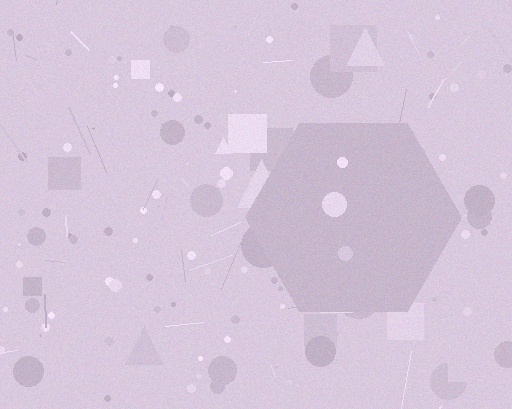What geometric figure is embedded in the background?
A hexagon is embedded in the background.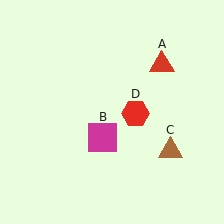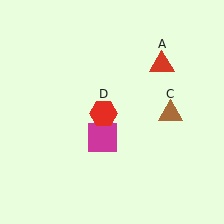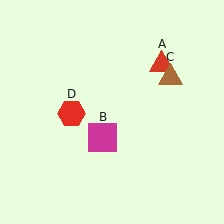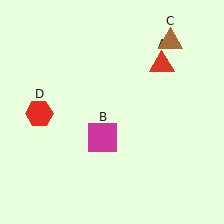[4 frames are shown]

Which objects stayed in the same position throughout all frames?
Red triangle (object A) and magenta square (object B) remained stationary.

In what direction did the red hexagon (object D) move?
The red hexagon (object D) moved left.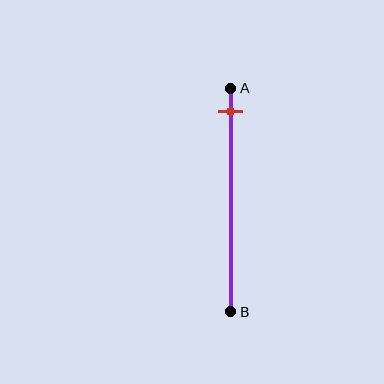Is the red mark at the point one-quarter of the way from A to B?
No, the mark is at about 10% from A, not at the 25% one-quarter point.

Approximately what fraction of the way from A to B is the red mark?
The red mark is approximately 10% of the way from A to B.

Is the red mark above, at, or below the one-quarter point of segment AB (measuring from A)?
The red mark is above the one-quarter point of segment AB.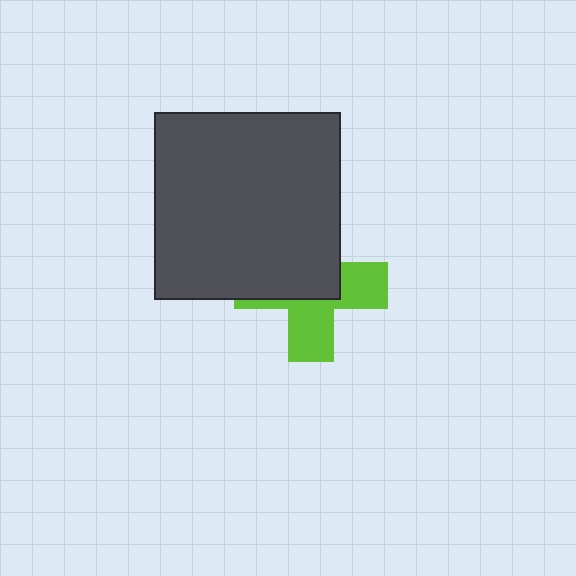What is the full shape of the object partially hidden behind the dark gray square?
The partially hidden object is a lime cross.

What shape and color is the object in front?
The object in front is a dark gray square.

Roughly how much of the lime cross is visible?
About half of it is visible (roughly 47%).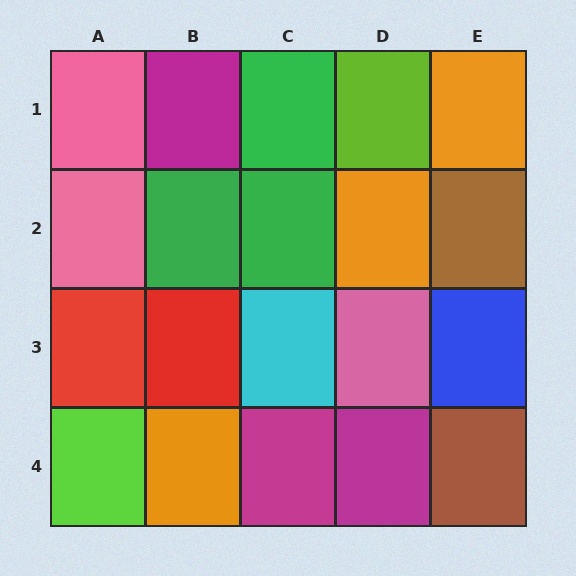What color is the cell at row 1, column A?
Pink.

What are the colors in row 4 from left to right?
Lime, orange, magenta, magenta, brown.